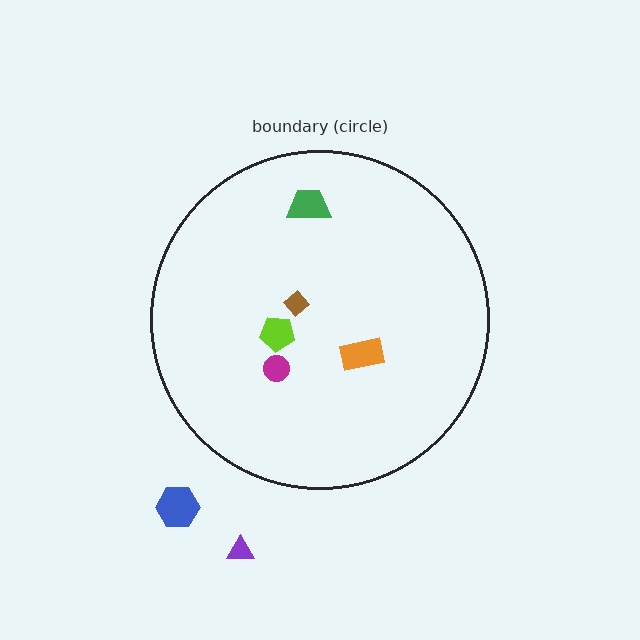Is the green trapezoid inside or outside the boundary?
Inside.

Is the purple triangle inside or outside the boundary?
Outside.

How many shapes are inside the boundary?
5 inside, 2 outside.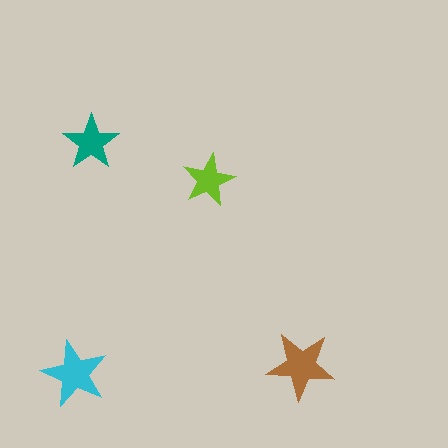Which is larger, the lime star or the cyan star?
The cyan one.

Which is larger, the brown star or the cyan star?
The brown one.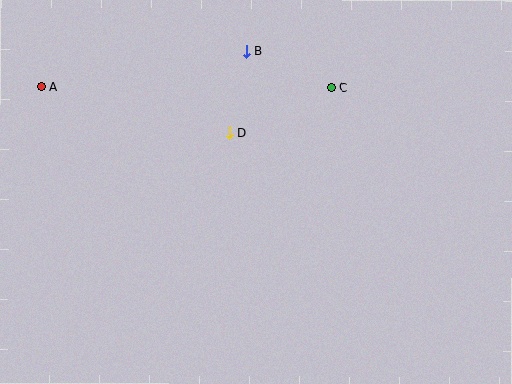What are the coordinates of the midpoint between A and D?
The midpoint between A and D is at (135, 110).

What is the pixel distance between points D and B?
The distance between D and B is 83 pixels.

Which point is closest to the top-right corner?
Point C is closest to the top-right corner.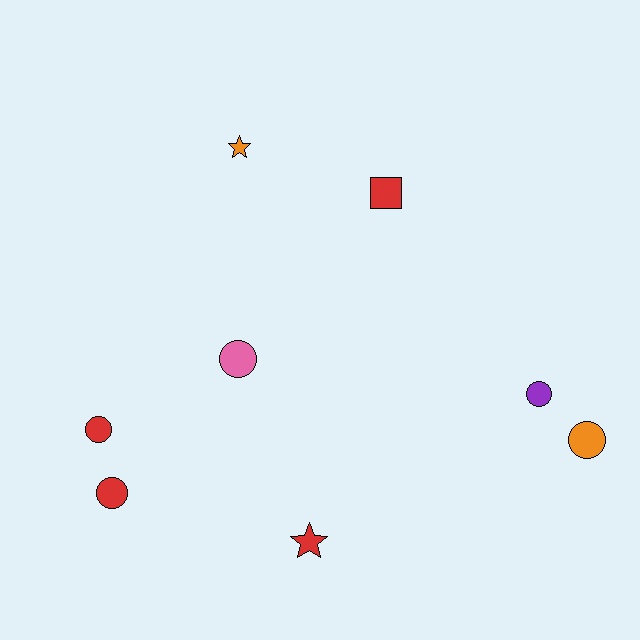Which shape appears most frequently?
Circle, with 5 objects.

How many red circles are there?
There are 2 red circles.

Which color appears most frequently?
Red, with 4 objects.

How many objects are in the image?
There are 8 objects.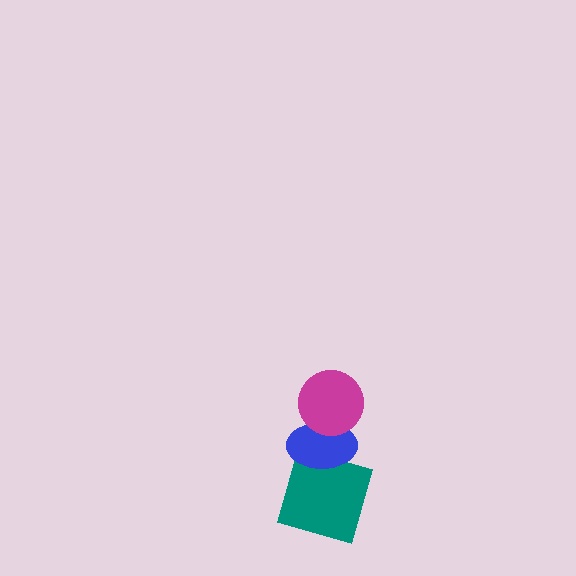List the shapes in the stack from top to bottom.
From top to bottom: the magenta circle, the blue ellipse, the teal square.